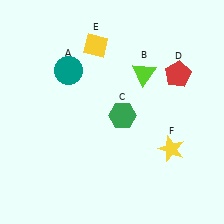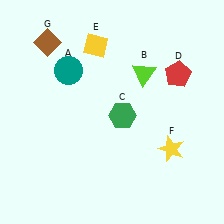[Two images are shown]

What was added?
A brown diamond (G) was added in Image 2.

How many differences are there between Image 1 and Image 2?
There is 1 difference between the two images.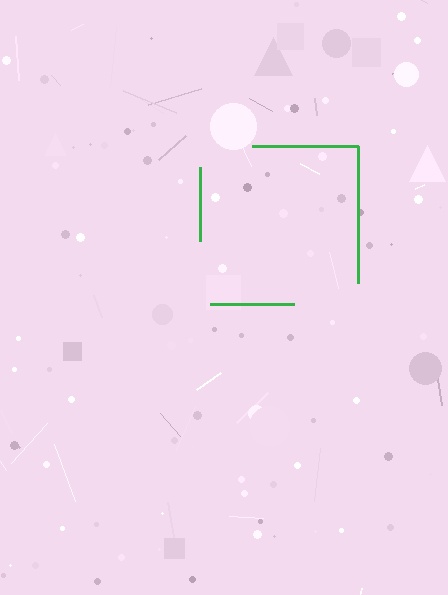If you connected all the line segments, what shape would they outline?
They would outline a square.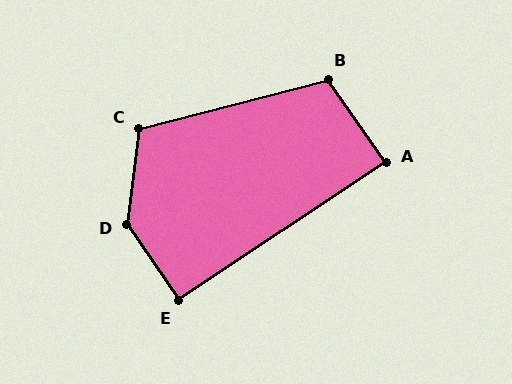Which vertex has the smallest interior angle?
A, at approximately 89 degrees.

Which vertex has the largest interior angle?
D, at approximately 138 degrees.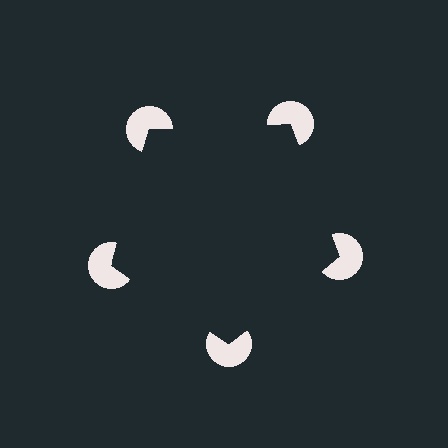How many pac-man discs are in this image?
There are 5 — one at each vertex of the illusory pentagon.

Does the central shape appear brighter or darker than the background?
It typically appears slightly darker than the background, even though no actual brightness change is drawn.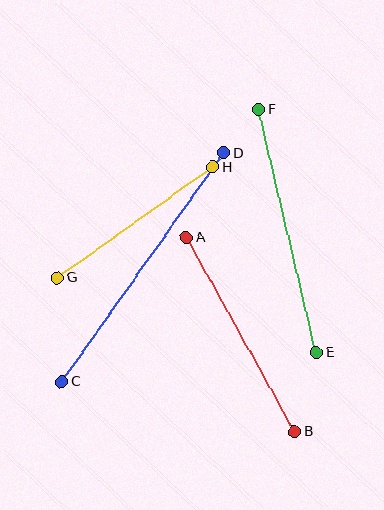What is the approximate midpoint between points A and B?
The midpoint is at approximately (240, 335) pixels.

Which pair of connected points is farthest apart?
Points C and D are farthest apart.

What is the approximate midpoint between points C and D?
The midpoint is at approximately (143, 267) pixels.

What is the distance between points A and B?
The distance is approximately 222 pixels.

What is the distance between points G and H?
The distance is approximately 191 pixels.